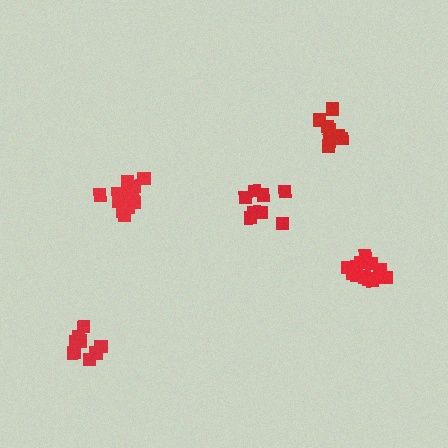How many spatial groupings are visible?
There are 5 spatial groupings.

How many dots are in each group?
Group 1: 8 dots, Group 2: 12 dots, Group 3: 12 dots, Group 4: 8 dots, Group 5: 8 dots (48 total).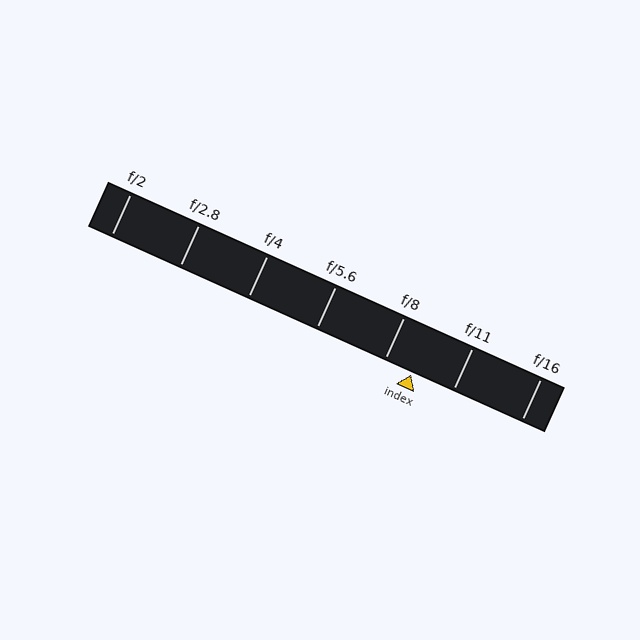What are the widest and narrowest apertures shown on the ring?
The widest aperture shown is f/2 and the narrowest is f/16.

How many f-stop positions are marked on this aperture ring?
There are 7 f-stop positions marked.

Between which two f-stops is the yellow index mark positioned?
The index mark is between f/8 and f/11.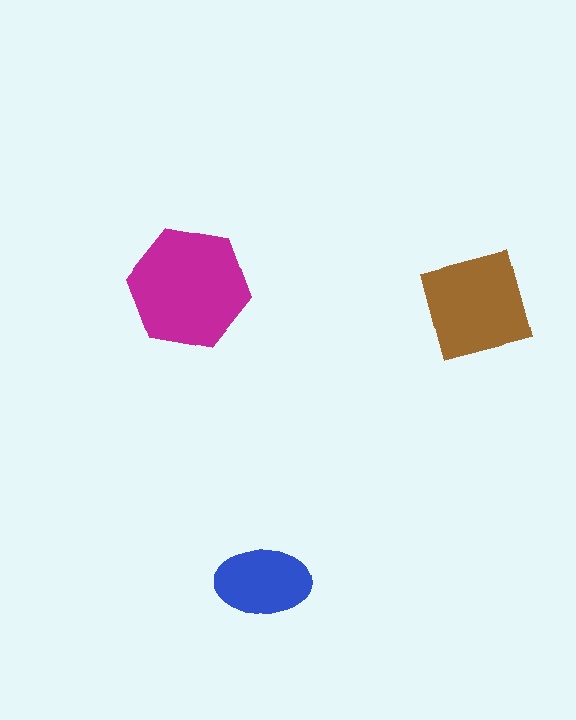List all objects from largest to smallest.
The magenta hexagon, the brown square, the blue ellipse.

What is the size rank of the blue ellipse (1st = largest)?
3rd.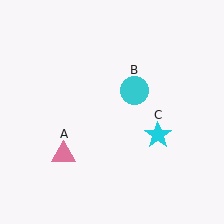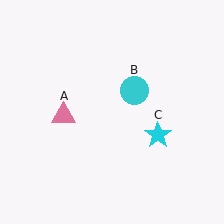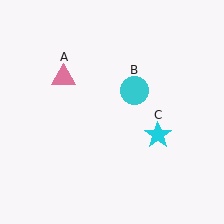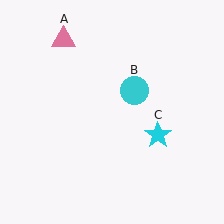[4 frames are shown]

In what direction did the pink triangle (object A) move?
The pink triangle (object A) moved up.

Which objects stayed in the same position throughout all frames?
Cyan circle (object B) and cyan star (object C) remained stationary.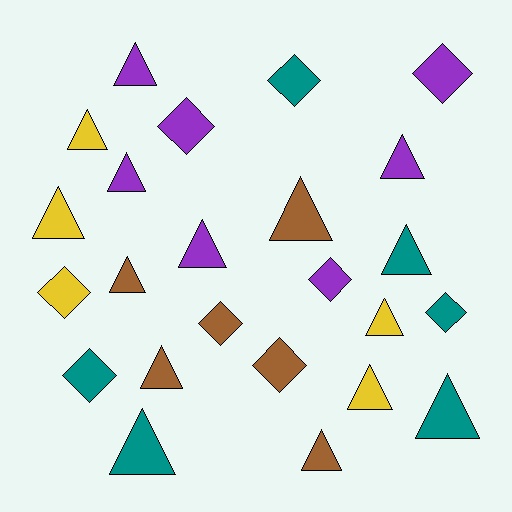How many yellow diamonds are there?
There is 1 yellow diamond.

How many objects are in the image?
There are 24 objects.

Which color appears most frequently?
Purple, with 7 objects.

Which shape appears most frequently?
Triangle, with 15 objects.